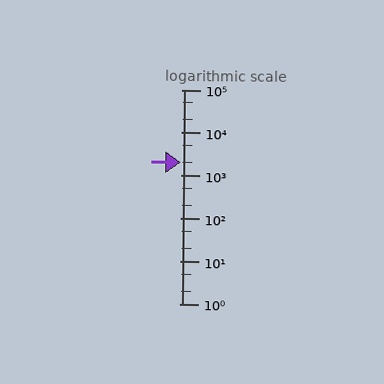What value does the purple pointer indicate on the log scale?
The pointer indicates approximately 2000.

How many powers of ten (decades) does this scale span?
The scale spans 5 decades, from 1 to 100000.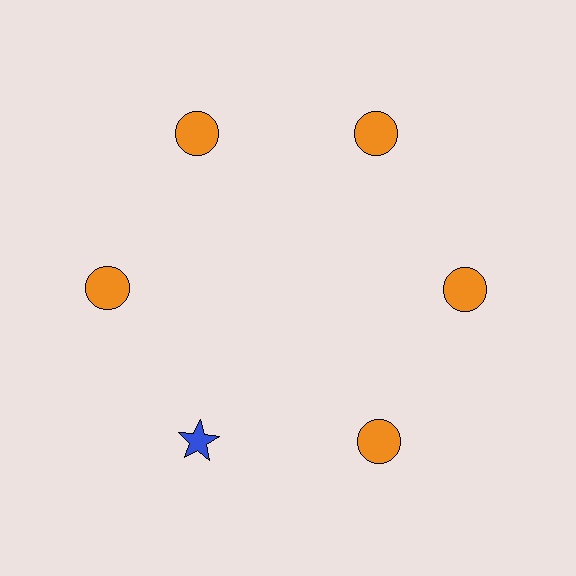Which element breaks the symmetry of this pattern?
The blue star at roughly the 7 o'clock position breaks the symmetry. All other shapes are orange circles.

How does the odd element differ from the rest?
It differs in both color (blue instead of orange) and shape (star instead of circle).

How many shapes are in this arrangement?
There are 6 shapes arranged in a ring pattern.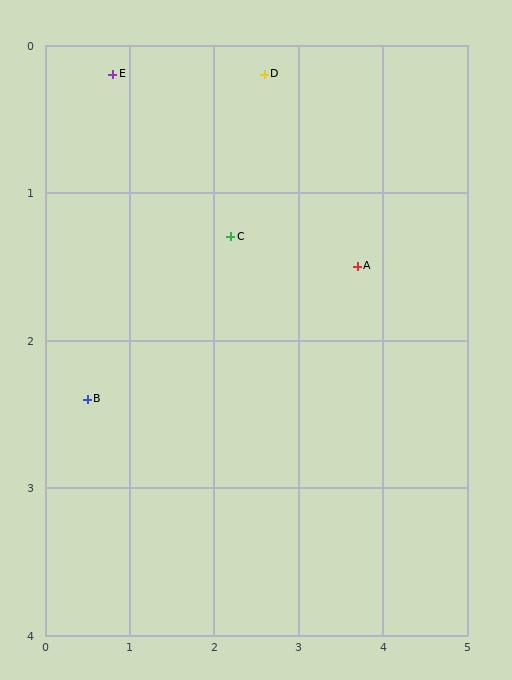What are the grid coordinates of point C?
Point C is at approximately (2.2, 1.3).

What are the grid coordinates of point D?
Point D is at approximately (2.6, 0.2).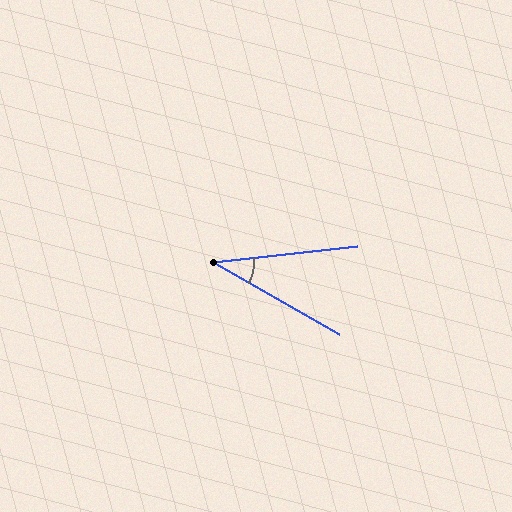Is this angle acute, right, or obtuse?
It is acute.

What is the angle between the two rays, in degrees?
Approximately 36 degrees.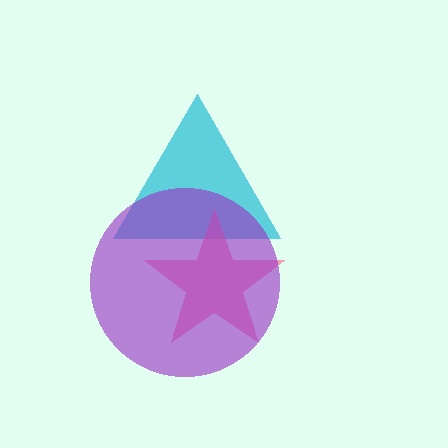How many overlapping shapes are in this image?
There are 3 overlapping shapes in the image.